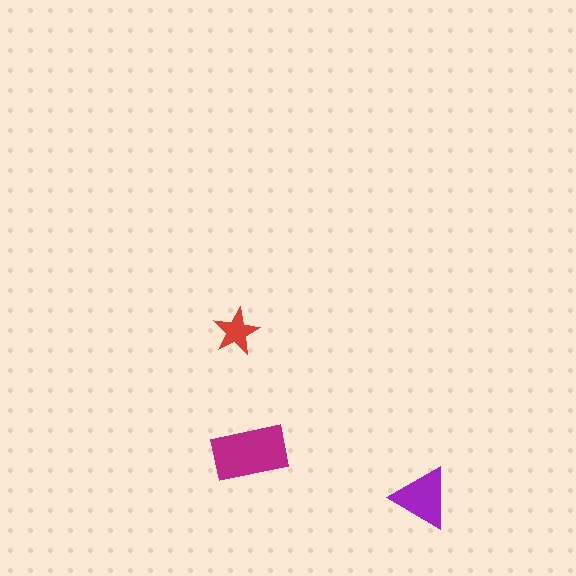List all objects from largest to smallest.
The magenta rectangle, the purple triangle, the red star.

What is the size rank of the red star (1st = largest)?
3rd.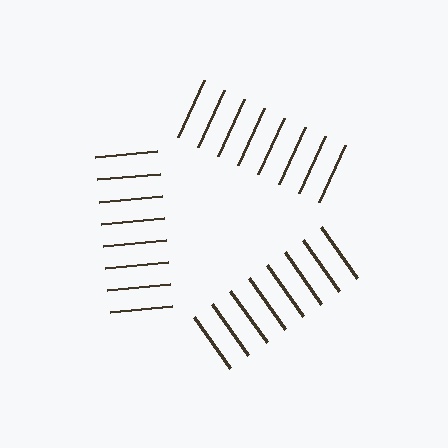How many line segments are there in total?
24 — 8 along each of the 3 edges.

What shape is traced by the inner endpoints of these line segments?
An illusory triangle — the line segments terminate on its edges but no continuous stroke is drawn.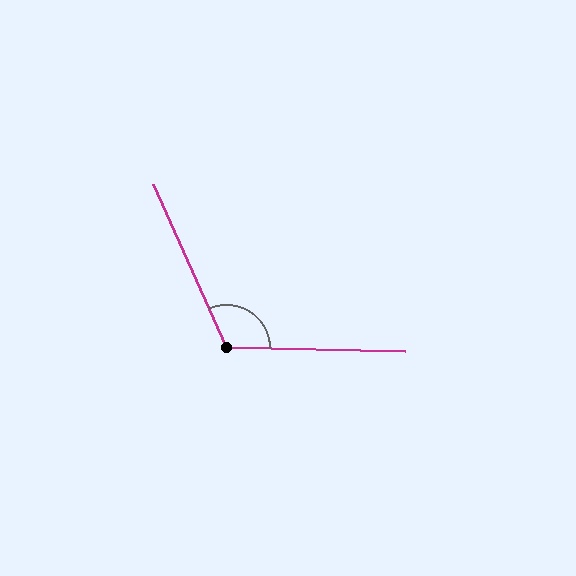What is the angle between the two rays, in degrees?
Approximately 115 degrees.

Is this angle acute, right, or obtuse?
It is obtuse.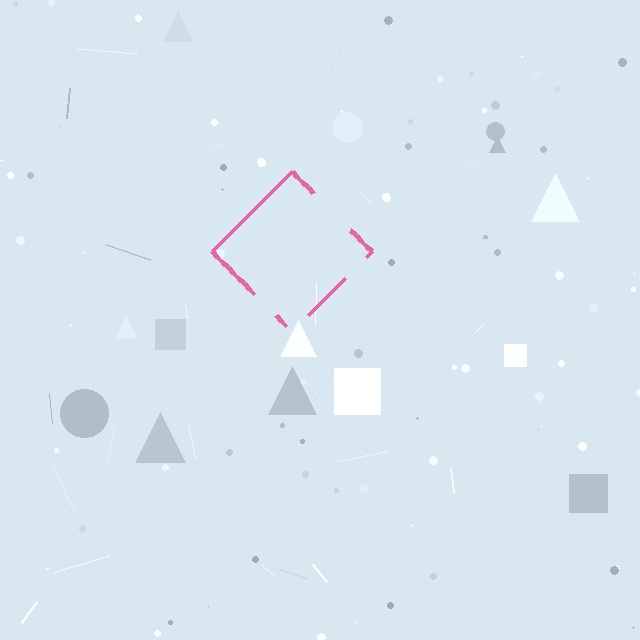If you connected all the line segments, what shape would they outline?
They would outline a diamond.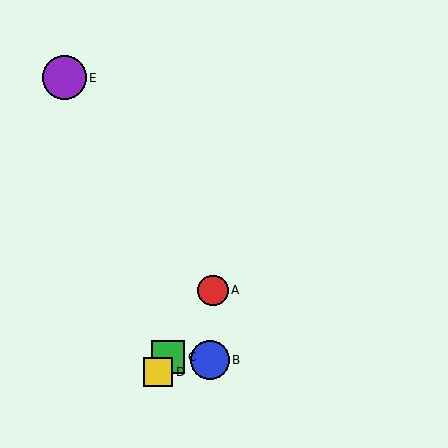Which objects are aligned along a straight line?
Objects A, C, D are aligned along a straight line.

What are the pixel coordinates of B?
Object B is at (210, 360).